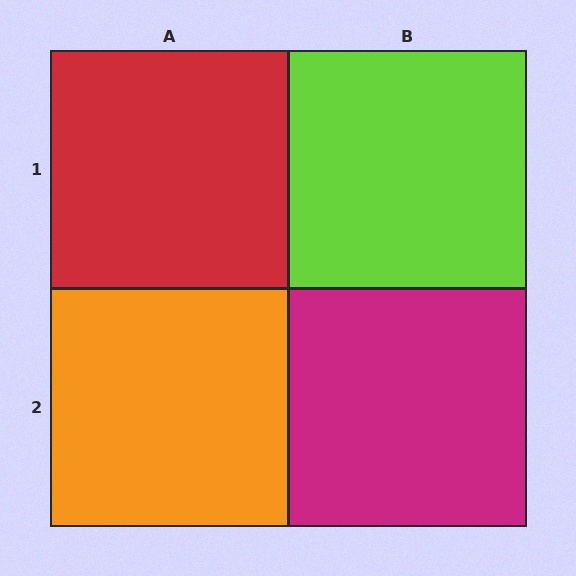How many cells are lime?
1 cell is lime.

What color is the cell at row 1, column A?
Red.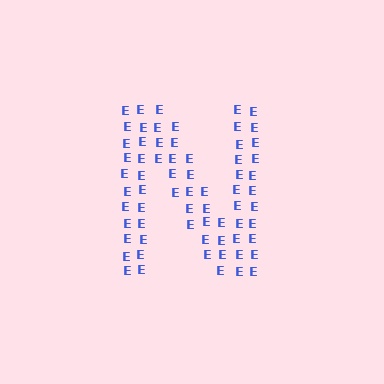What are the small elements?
The small elements are letter E's.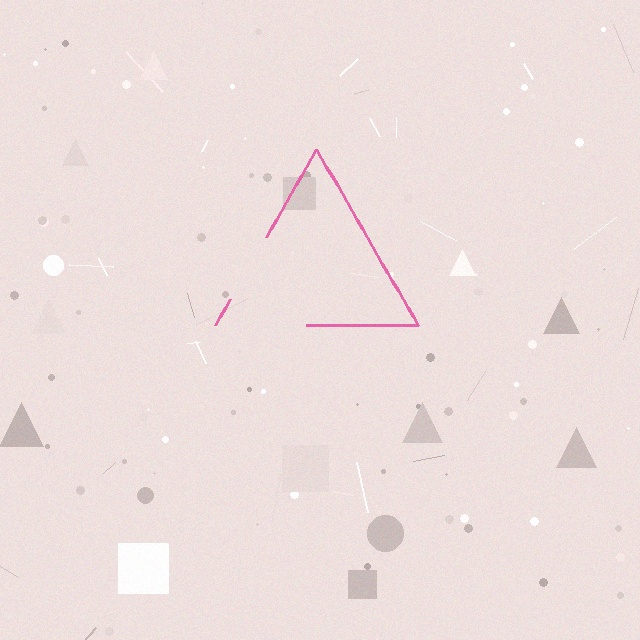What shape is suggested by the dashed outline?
The dashed outline suggests a triangle.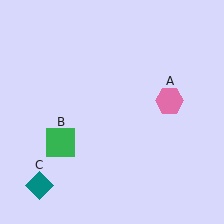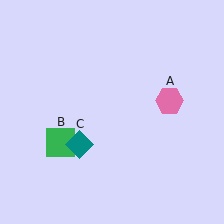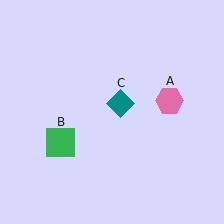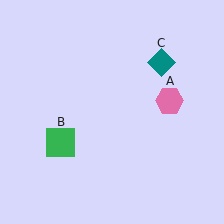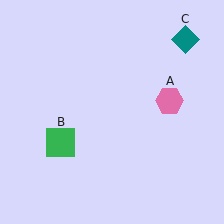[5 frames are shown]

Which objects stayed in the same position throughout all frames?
Pink hexagon (object A) and green square (object B) remained stationary.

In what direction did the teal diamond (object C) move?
The teal diamond (object C) moved up and to the right.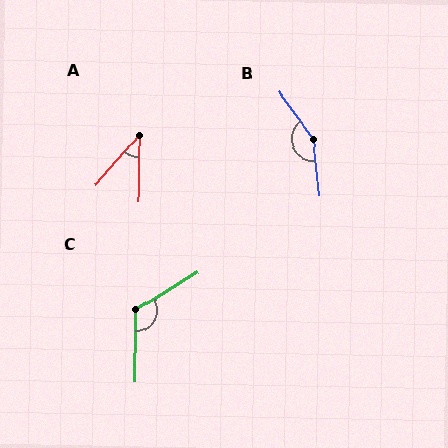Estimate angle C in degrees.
Approximately 122 degrees.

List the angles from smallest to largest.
A (40°), C (122°), B (150°).